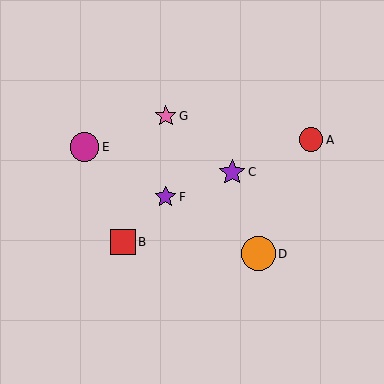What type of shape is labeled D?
Shape D is an orange circle.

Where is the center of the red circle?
The center of the red circle is at (311, 140).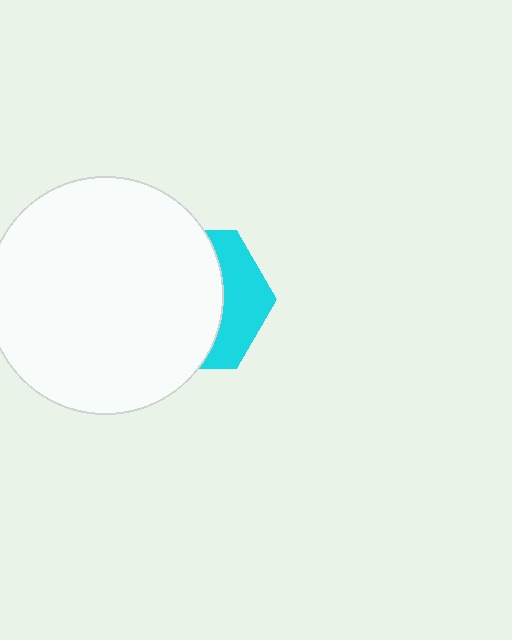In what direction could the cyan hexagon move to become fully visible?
The cyan hexagon could move right. That would shift it out from behind the white circle entirely.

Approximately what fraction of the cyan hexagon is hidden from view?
Roughly 66% of the cyan hexagon is hidden behind the white circle.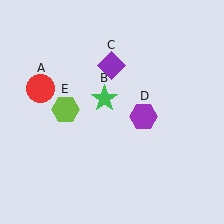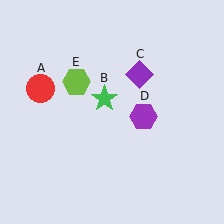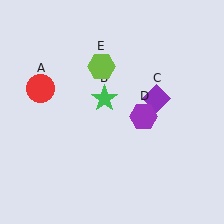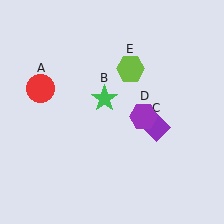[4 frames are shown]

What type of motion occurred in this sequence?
The purple diamond (object C), lime hexagon (object E) rotated clockwise around the center of the scene.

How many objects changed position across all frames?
2 objects changed position: purple diamond (object C), lime hexagon (object E).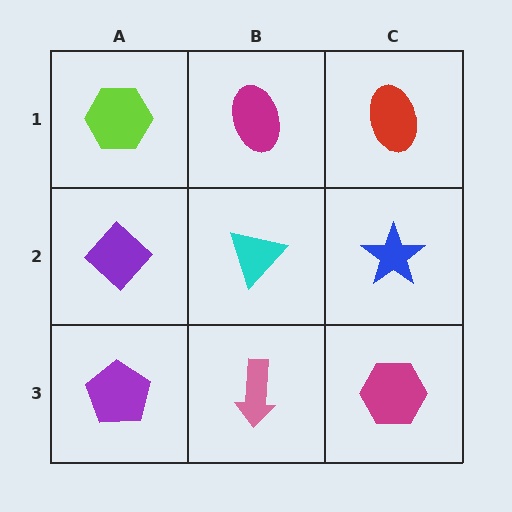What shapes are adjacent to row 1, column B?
A cyan triangle (row 2, column B), a lime hexagon (row 1, column A), a red ellipse (row 1, column C).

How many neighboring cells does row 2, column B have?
4.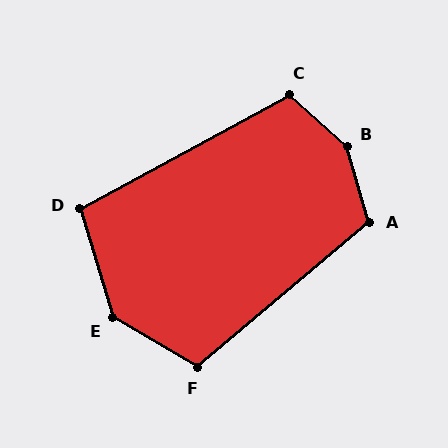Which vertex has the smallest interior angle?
D, at approximately 102 degrees.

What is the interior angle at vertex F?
Approximately 110 degrees (obtuse).